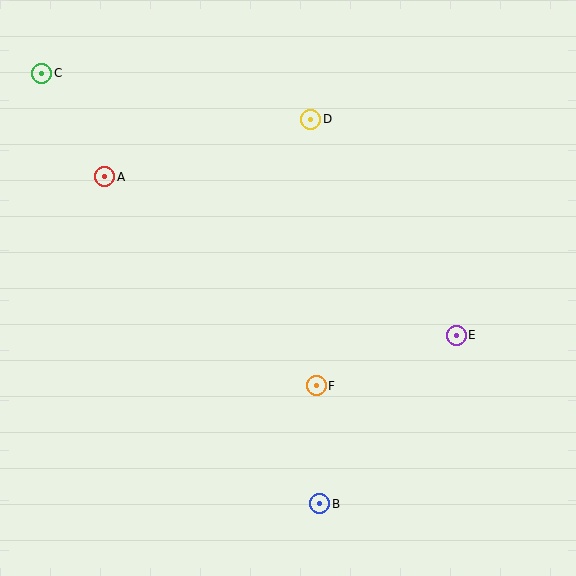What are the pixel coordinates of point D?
Point D is at (311, 119).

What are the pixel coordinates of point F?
Point F is at (316, 386).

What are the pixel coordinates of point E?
Point E is at (456, 335).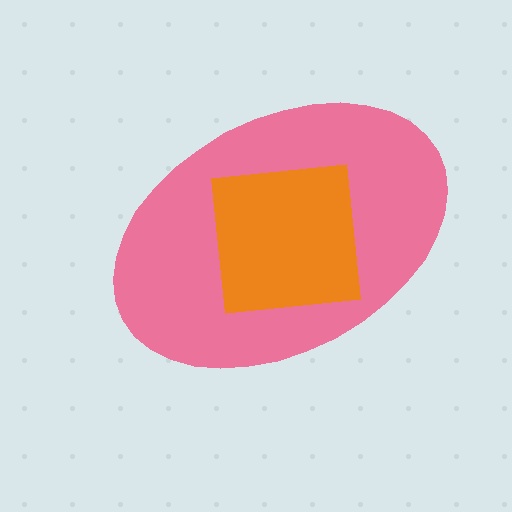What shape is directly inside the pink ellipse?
The orange square.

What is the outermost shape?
The pink ellipse.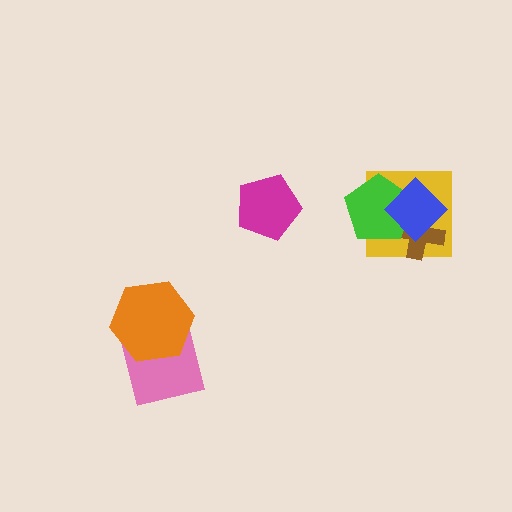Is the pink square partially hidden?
Yes, it is partially covered by another shape.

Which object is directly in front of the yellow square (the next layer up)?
The brown cross is directly in front of the yellow square.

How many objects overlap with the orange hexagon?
1 object overlaps with the orange hexagon.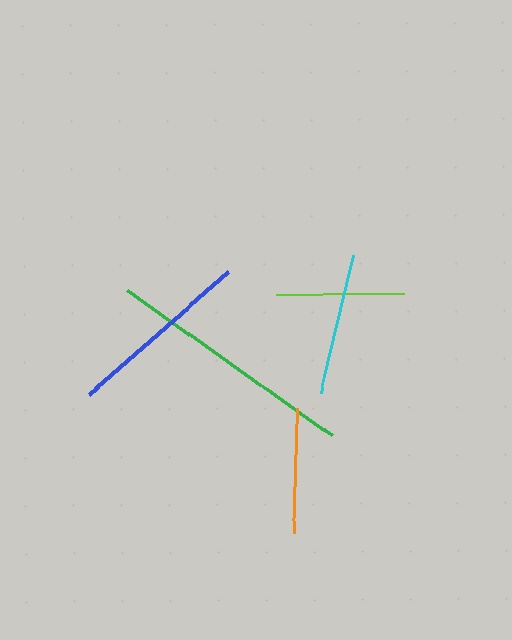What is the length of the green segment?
The green segment is approximately 252 pixels long.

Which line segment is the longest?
The green line is the longest at approximately 252 pixels.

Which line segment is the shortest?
The orange line is the shortest at approximately 125 pixels.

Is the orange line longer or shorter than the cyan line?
The cyan line is longer than the orange line.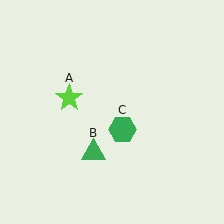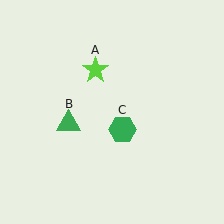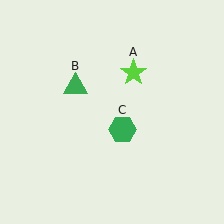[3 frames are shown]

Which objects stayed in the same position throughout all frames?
Green hexagon (object C) remained stationary.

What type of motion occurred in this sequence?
The lime star (object A), green triangle (object B) rotated clockwise around the center of the scene.